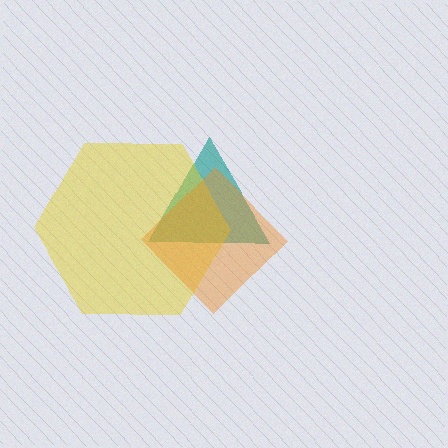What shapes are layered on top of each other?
The layered shapes are: a teal triangle, a yellow hexagon, an orange diamond.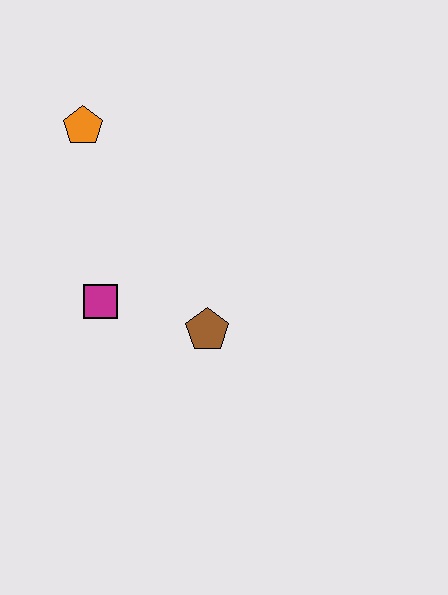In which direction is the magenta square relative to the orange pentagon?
The magenta square is below the orange pentagon.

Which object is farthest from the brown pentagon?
The orange pentagon is farthest from the brown pentagon.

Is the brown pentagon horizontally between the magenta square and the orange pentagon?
No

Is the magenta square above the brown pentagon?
Yes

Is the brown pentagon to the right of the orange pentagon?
Yes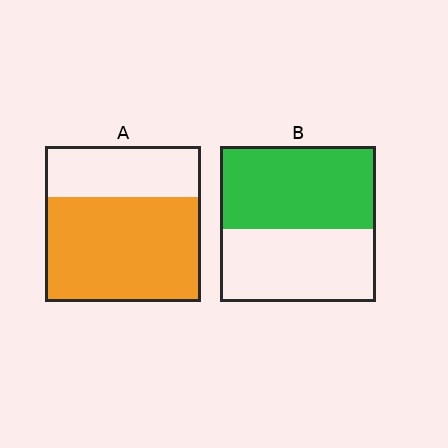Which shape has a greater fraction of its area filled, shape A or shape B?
Shape A.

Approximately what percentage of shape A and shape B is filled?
A is approximately 65% and B is approximately 55%.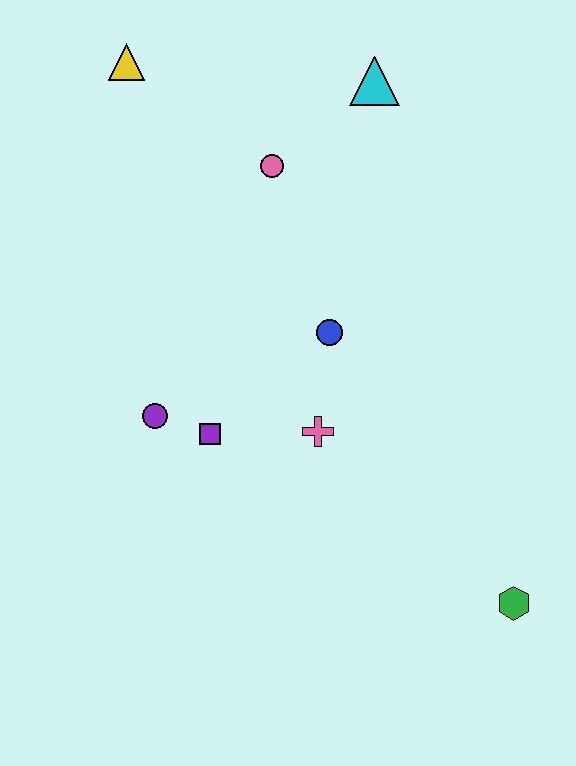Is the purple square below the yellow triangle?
Yes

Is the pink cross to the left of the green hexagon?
Yes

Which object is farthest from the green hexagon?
The yellow triangle is farthest from the green hexagon.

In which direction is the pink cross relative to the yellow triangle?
The pink cross is below the yellow triangle.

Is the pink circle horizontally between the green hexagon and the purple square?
Yes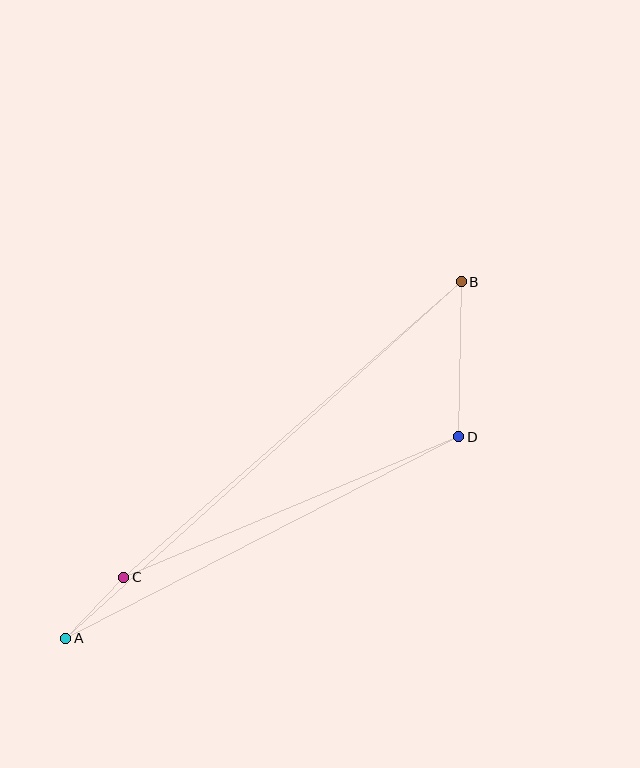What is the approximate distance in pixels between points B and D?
The distance between B and D is approximately 155 pixels.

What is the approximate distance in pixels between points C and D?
The distance between C and D is approximately 363 pixels.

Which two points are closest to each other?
Points A and C are closest to each other.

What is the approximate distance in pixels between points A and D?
The distance between A and D is approximately 442 pixels.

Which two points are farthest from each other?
Points A and B are farthest from each other.